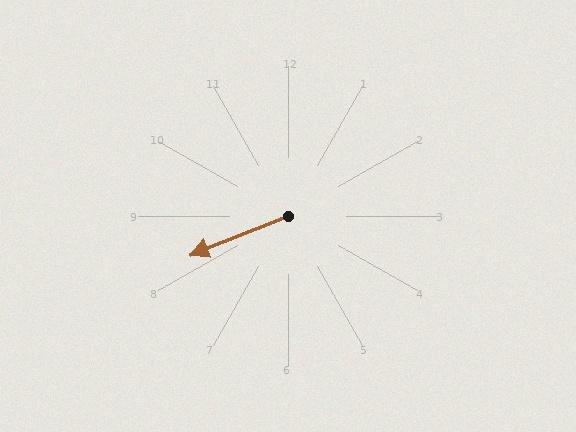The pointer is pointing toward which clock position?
Roughly 8 o'clock.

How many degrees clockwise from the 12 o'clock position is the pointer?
Approximately 248 degrees.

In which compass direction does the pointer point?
West.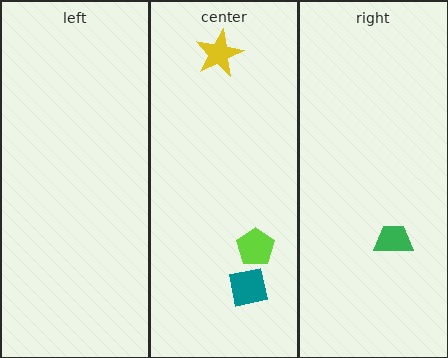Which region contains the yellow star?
The center region.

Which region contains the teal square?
The center region.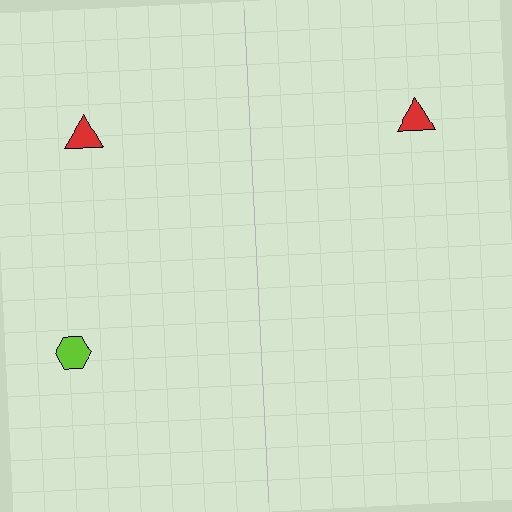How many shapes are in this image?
There are 3 shapes in this image.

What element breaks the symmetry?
A lime hexagon is missing from the right side.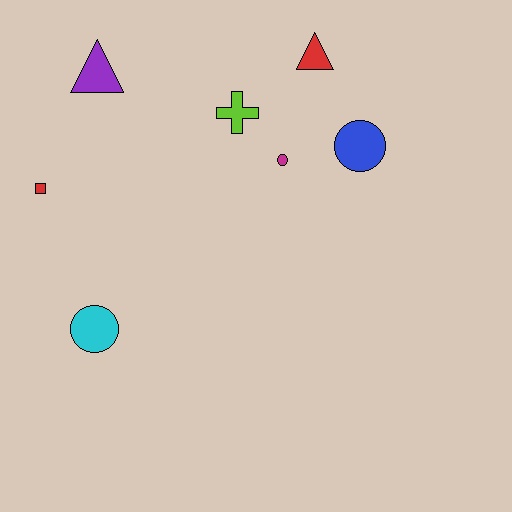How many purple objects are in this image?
There is 1 purple object.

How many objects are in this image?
There are 7 objects.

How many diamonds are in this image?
There are no diamonds.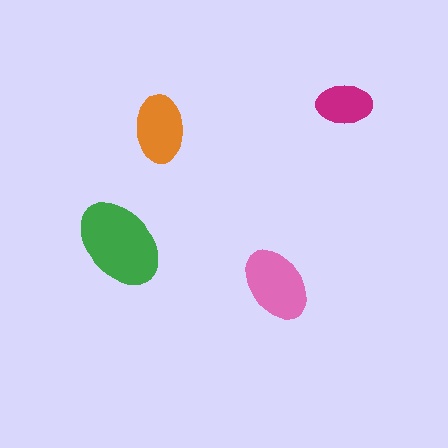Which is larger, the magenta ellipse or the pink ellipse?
The pink one.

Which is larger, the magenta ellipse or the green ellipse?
The green one.